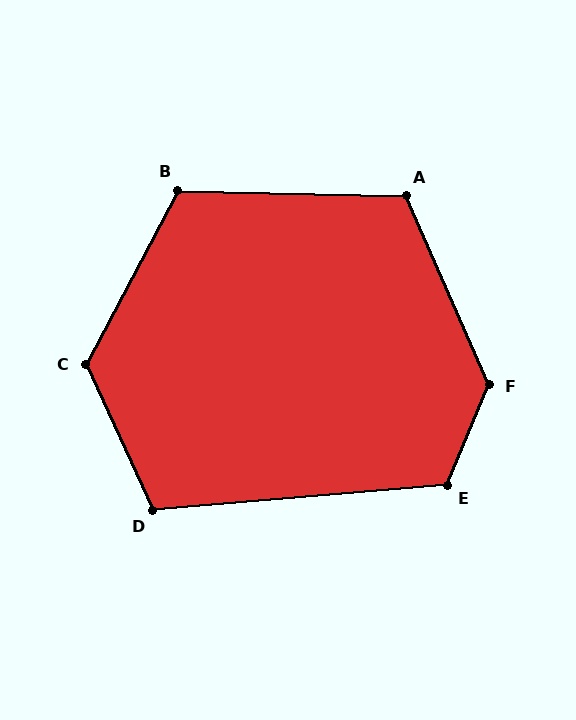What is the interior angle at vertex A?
Approximately 115 degrees (obtuse).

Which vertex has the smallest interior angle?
D, at approximately 110 degrees.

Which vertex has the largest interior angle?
F, at approximately 134 degrees.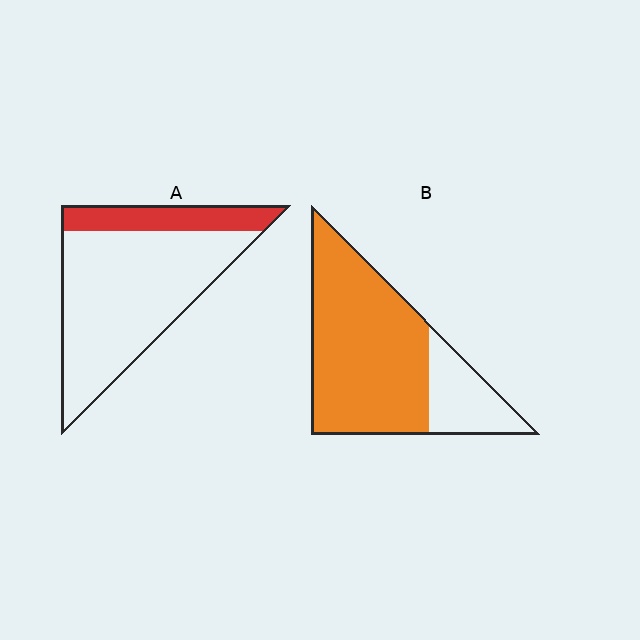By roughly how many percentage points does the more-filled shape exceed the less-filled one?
By roughly 55 percentage points (B over A).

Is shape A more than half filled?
No.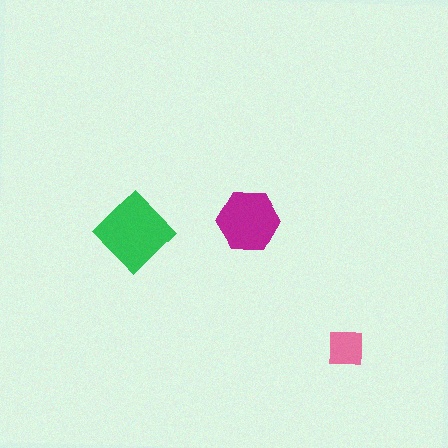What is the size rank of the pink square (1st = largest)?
3rd.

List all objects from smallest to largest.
The pink square, the magenta hexagon, the green diamond.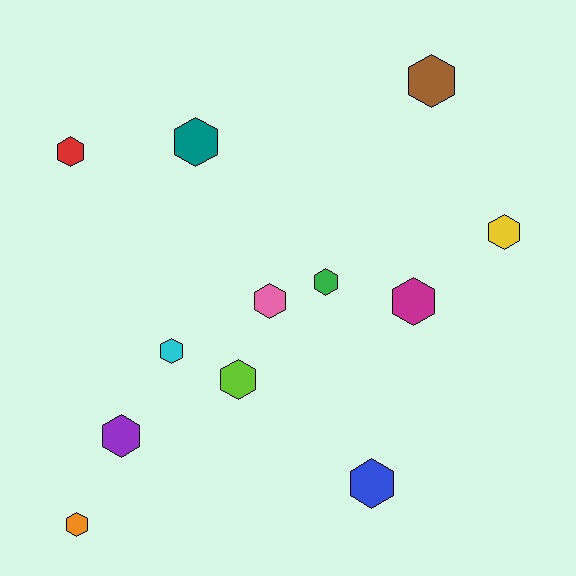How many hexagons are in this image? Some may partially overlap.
There are 12 hexagons.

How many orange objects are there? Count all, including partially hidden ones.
There is 1 orange object.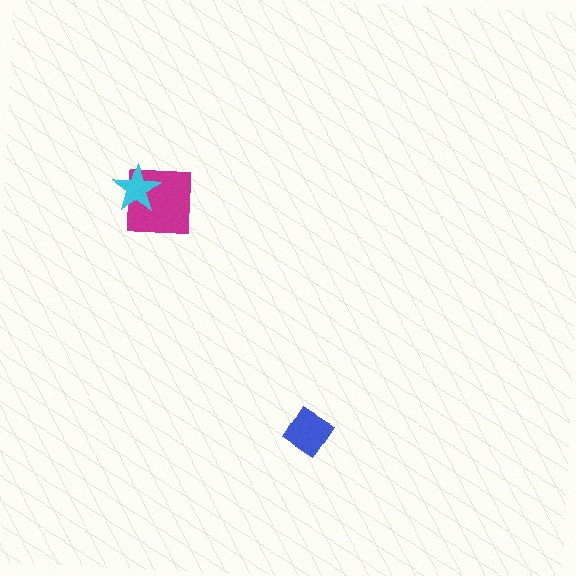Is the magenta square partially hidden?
Yes, it is partially covered by another shape.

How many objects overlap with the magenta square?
1 object overlaps with the magenta square.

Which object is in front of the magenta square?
The cyan star is in front of the magenta square.